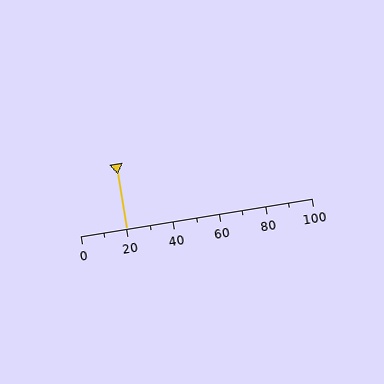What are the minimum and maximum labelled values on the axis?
The axis runs from 0 to 100.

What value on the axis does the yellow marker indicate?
The marker indicates approximately 20.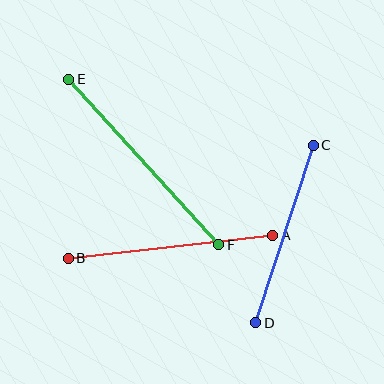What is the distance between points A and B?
The distance is approximately 206 pixels.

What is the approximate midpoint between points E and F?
The midpoint is at approximately (144, 162) pixels.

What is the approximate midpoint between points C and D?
The midpoint is at approximately (284, 234) pixels.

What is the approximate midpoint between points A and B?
The midpoint is at approximately (171, 247) pixels.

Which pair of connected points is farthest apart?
Points E and F are farthest apart.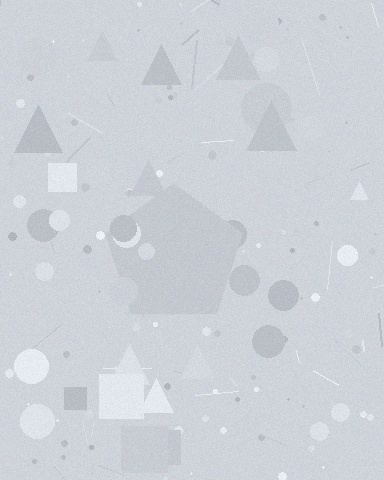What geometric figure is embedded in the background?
A pentagon is embedded in the background.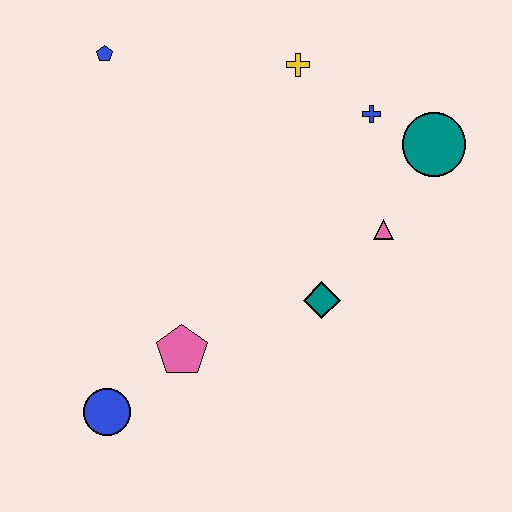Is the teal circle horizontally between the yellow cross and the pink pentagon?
No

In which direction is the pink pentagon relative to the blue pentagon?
The pink pentagon is below the blue pentagon.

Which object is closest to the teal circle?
The blue cross is closest to the teal circle.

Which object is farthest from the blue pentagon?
The blue circle is farthest from the blue pentagon.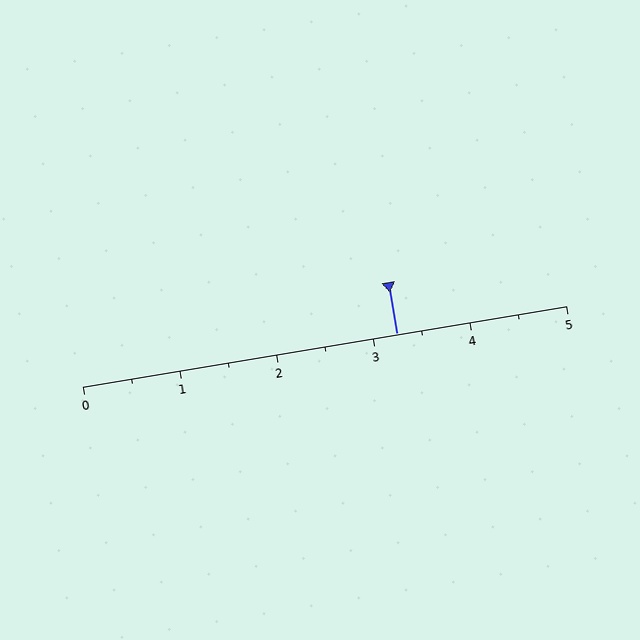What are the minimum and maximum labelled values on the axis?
The axis runs from 0 to 5.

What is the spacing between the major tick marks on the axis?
The major ticks are spaced 1 apart.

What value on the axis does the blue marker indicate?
The marker indicates approximately 3.2.